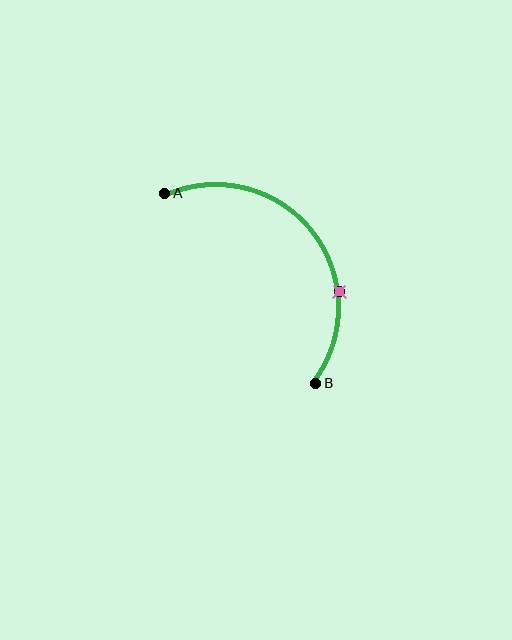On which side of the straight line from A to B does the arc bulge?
The arc bulges above and to the right of the straight line connecting A and B.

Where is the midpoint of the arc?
The arc midpoint is the point on the curve farthest from the straight line joining A and B. It sits above and to the right of that line.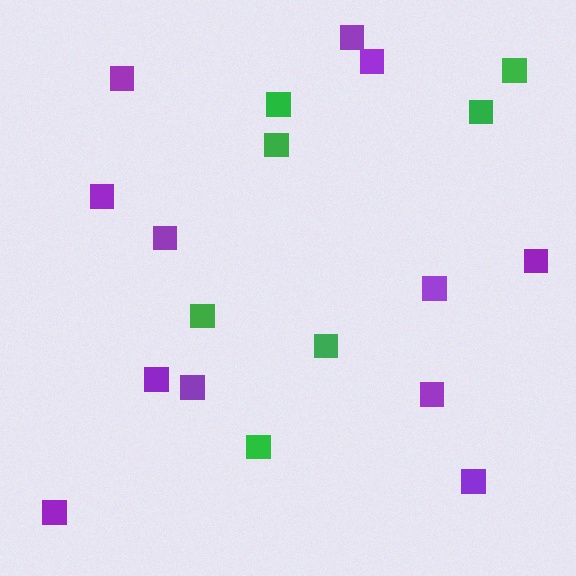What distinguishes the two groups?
There are 2 groups: one group of purple squares (12) and one group of green squares (7).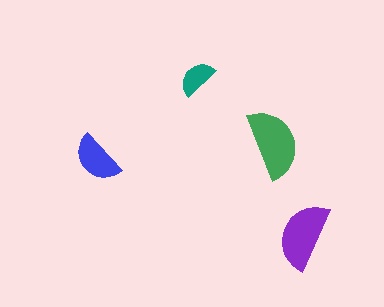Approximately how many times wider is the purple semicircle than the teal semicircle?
About 2 times wider.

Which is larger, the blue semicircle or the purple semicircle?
The purple one.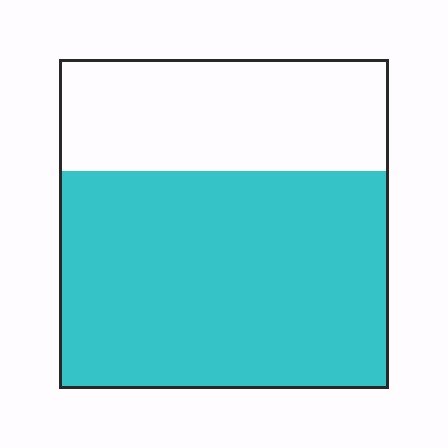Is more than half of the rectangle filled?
Yes.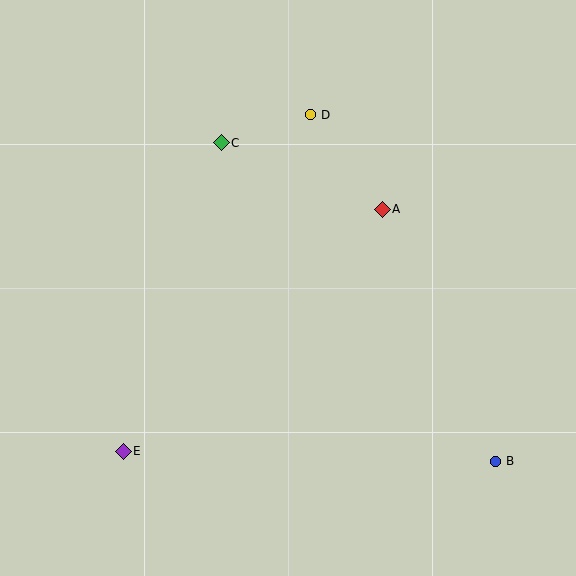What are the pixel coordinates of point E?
Point E is at (123, 451).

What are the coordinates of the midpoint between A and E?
The midpoint between A and E is at (253, 330).